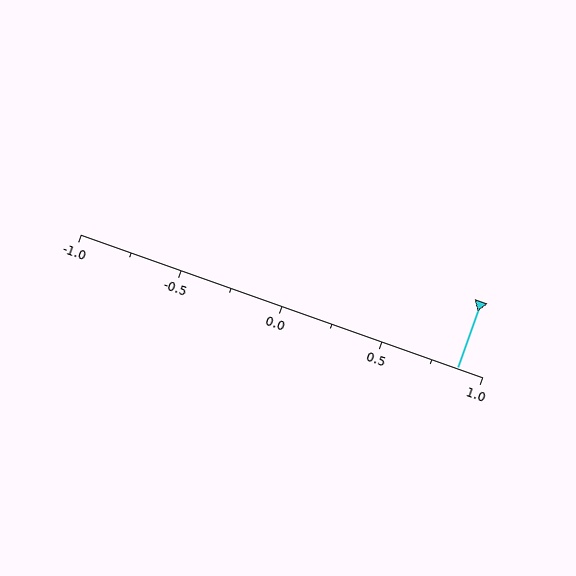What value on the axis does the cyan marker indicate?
The marker indicates approximately 0.88.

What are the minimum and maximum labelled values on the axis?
The axis runs from -1.0 to 1.0.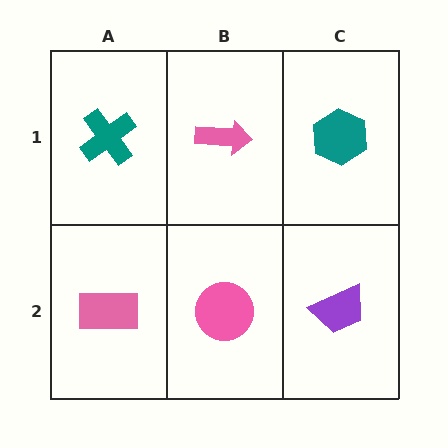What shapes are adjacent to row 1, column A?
A pink rectangle (row 2, column A), a pink arrow (row 1, column B).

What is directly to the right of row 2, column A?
A pink circle.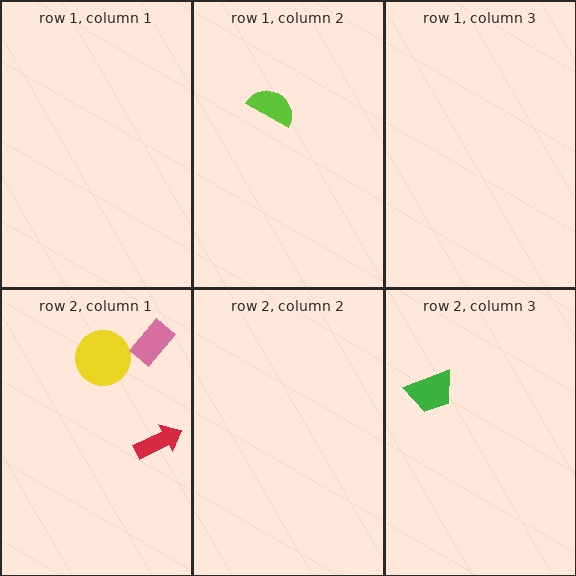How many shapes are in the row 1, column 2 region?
1.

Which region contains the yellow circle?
The row 2, column 1 region.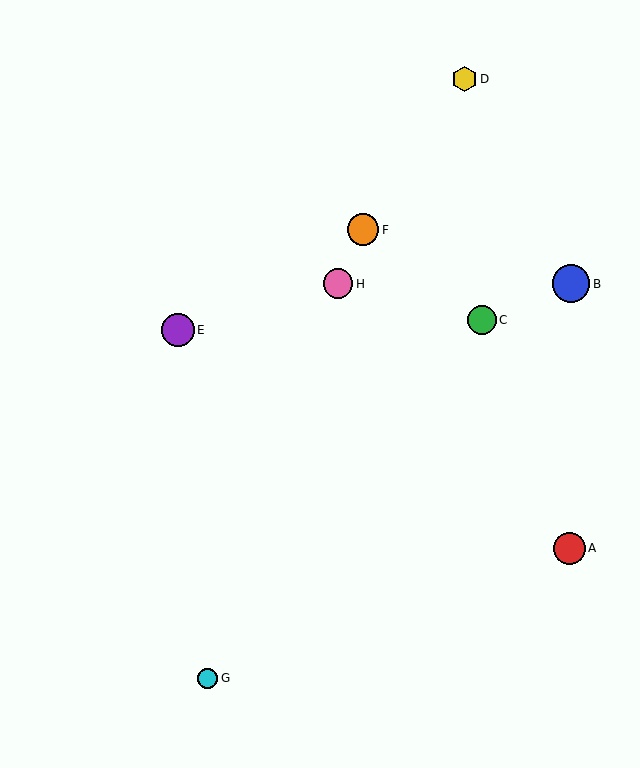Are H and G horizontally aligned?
No, H is at y≈284 and G is at y≈678.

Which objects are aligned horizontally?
Objects B, H are aligned horizontally.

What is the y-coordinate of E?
Object E is at y≈330.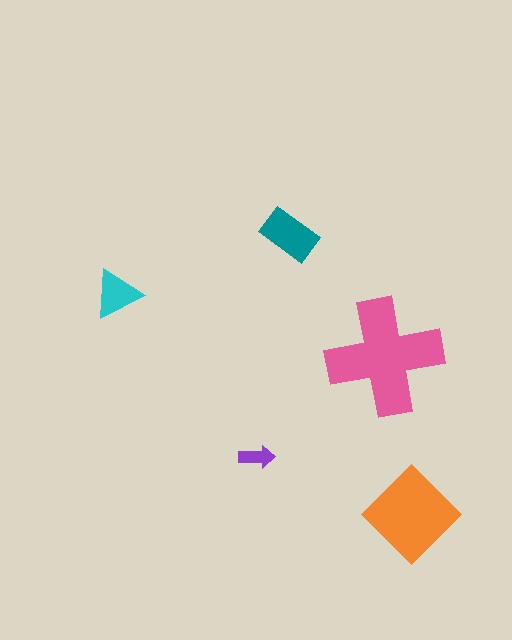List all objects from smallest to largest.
The purple arrow, the cyan triangle, the teal rectangle, the orange diamond, the pink cross.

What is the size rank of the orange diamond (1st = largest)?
2nd.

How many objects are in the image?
There are 5 objects in the image.